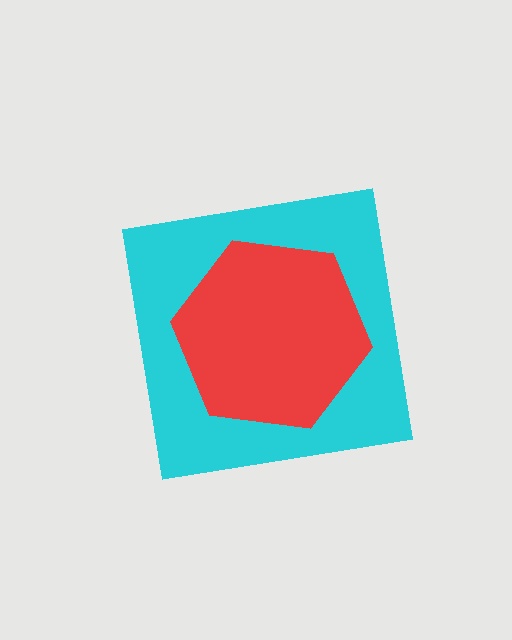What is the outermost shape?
The cyan square.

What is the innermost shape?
The red hexagon.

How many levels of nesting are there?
2.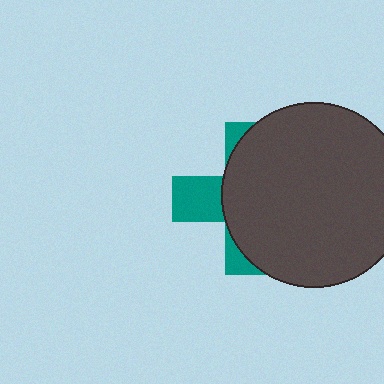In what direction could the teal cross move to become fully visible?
The teal cross could move left. That would shift it out from behind the dark gray circle entirely.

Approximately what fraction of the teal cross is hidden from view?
Roughly 69% of the teal cross is hidden behind the dark gray circle.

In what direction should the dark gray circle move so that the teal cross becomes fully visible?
The dark gray circle should move right. That is the shortest direction to clear the overlap and leave the teal cross fully visible.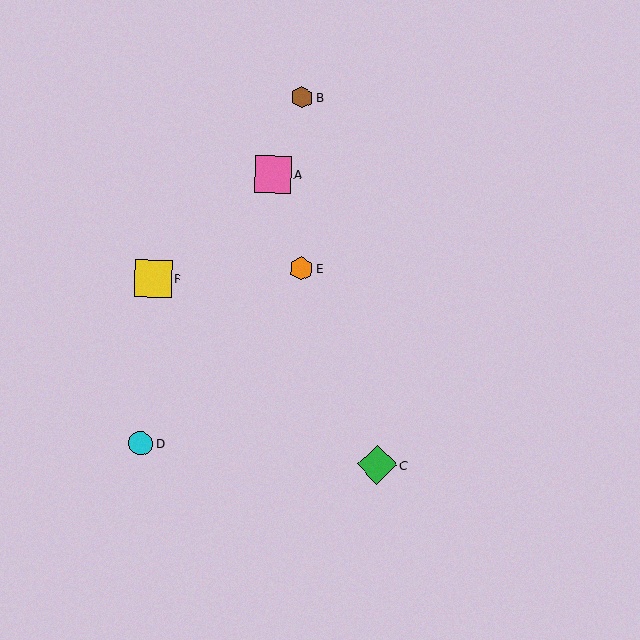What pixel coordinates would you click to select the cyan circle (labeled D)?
Click at (141, 443) to select the cyan circle D.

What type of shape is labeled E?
Shape E is an orange hexagon.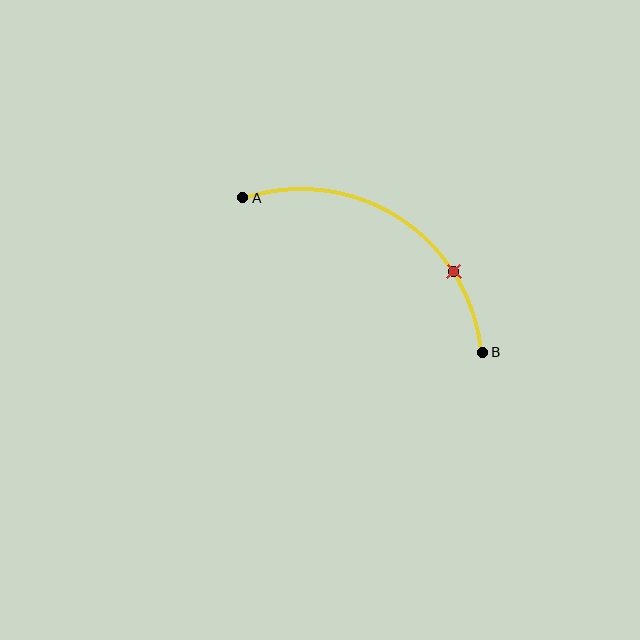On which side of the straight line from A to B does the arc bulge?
The arc bulges above the straight line connecting A and B.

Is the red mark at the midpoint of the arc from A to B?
No. The red mark lies on the arc but is closer to endpoint B. The arc midpoint would be at the point on the curve equidistant along the arc from both A and B.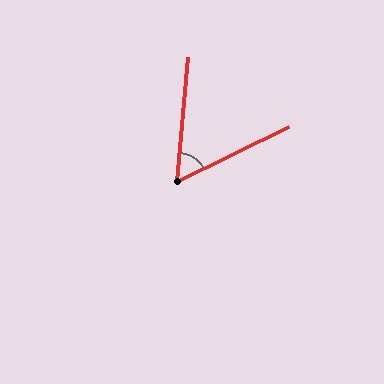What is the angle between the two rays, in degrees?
Approximately 59 degrees.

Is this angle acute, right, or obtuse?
It is acute.